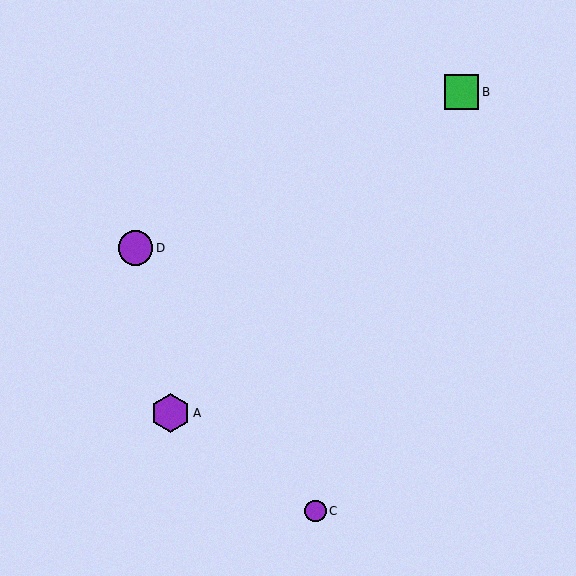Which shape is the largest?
The purple hexagon (labeled A) is the largest.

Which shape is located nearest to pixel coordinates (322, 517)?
The purple circle (labeled C) at (315, 511) is nearest to that location.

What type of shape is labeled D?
Shape D is a purple circle.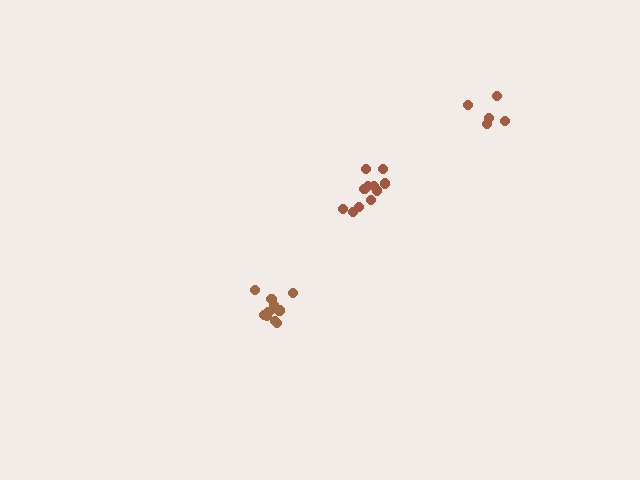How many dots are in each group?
Group 1: 5 dots, Group 2: 11 dots, Group 3: 10 dots (26 total).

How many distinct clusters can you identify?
There are 3 distinct clusters.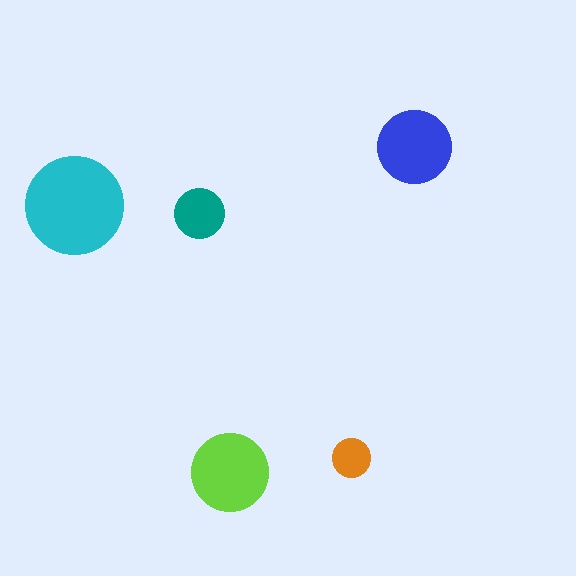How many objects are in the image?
There are 5 objects in the image.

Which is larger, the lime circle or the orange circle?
The lime one.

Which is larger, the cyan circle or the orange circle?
The cyan one.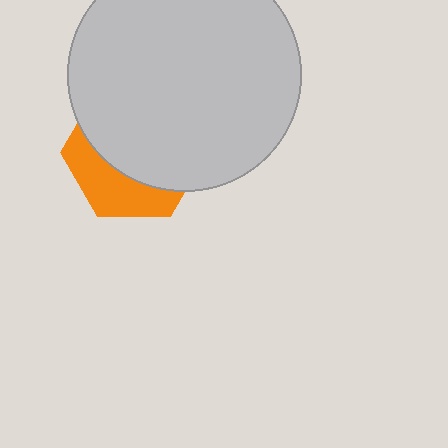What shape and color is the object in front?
The object in front is a light gray circle.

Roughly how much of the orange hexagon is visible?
A small part of it is visible (roughly 34%).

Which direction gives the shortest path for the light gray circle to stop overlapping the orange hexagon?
Moving up gives the shortest separation.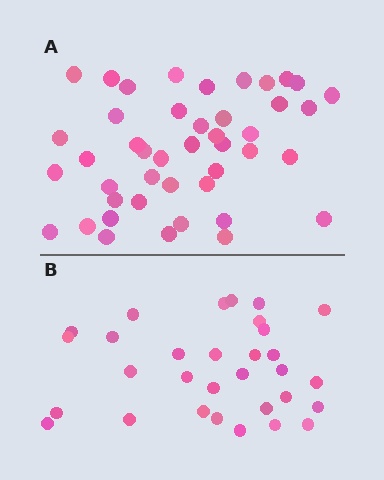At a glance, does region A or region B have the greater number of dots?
Region A (the top region) has more dots.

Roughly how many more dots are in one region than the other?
Region A has approximately 15 more dots than region B.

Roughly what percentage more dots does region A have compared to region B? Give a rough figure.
About 40% more.